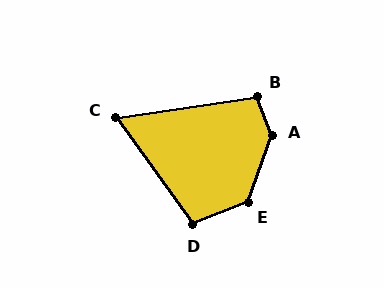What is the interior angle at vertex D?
Approximately 104 degrees (obtuse).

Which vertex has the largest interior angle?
A, at approximately 139 degrees.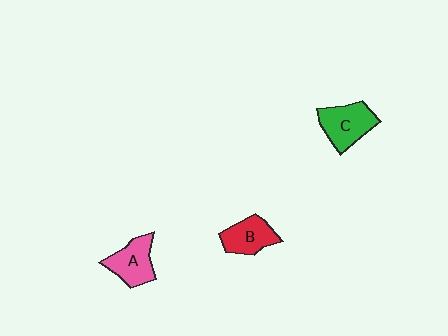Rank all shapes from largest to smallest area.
From largest to smallest: C (green), A (pink), B (red).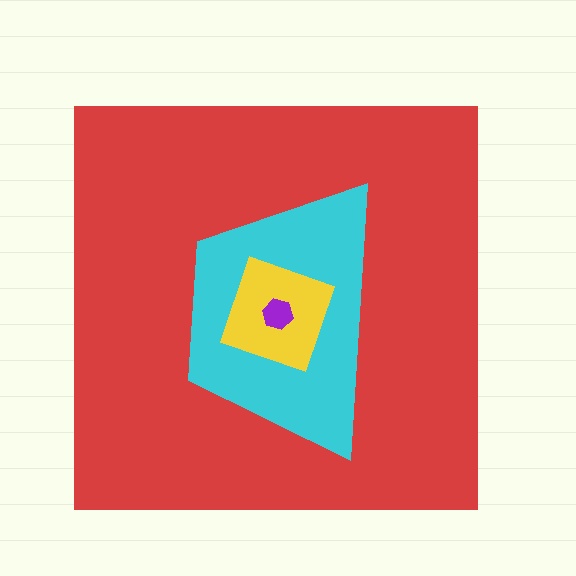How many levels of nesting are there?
4.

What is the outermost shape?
The red square.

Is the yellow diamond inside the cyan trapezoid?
Yes.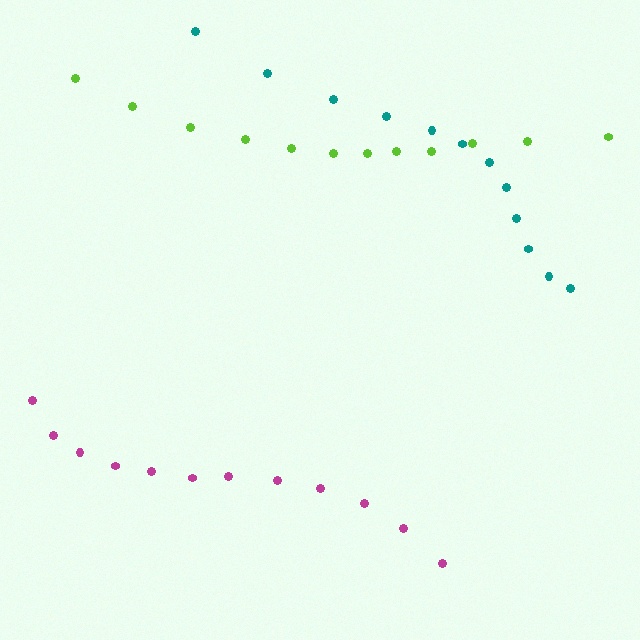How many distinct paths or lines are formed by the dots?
There are 3 distinct paths.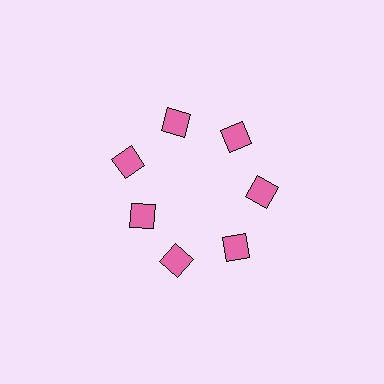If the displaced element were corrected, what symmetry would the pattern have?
It would have 7-fold rotational symmetry — the pattern would map onto itself every 51 degrees.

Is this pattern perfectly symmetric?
No. The 7 pink squares are arranged in a ring, but one element near the 8 o'clock position is pulled inward toward the center, breaking the 7-fold rotational symmetry.